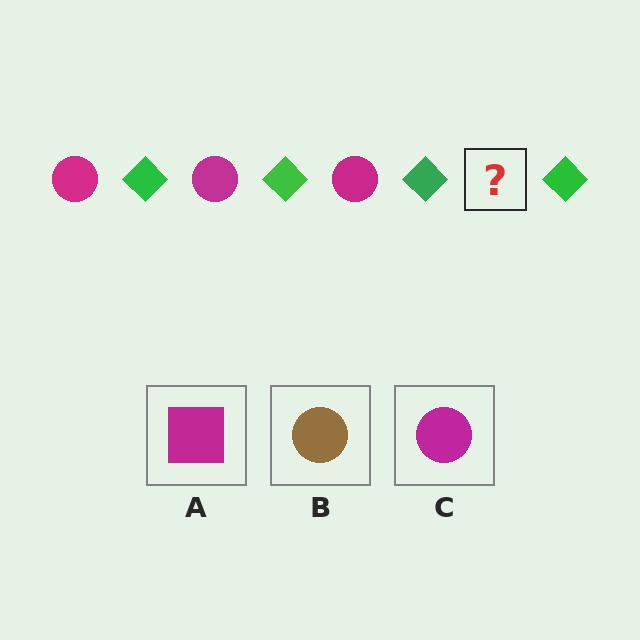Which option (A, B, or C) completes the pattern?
C.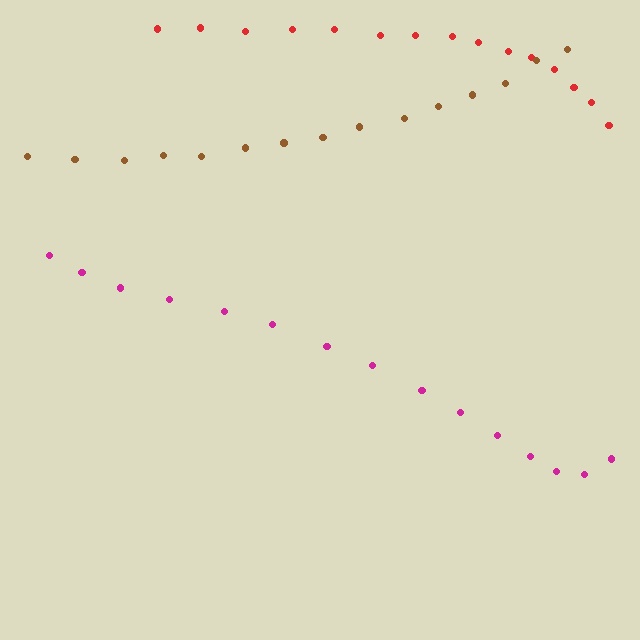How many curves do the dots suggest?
There are 3 distinct paths.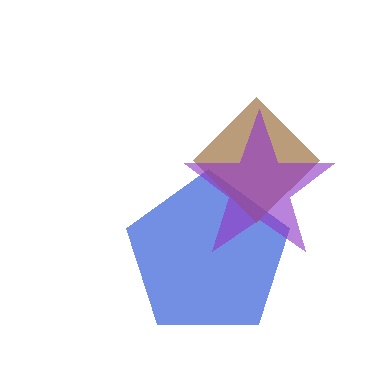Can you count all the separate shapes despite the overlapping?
Yes, there are 3 separate shapes.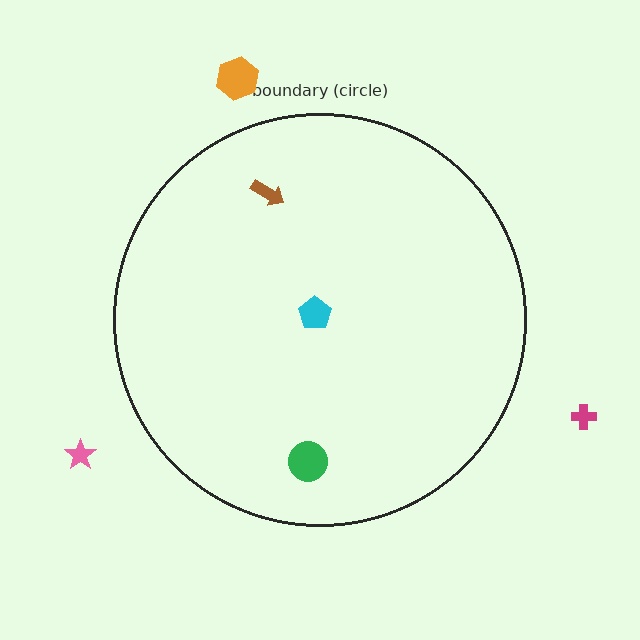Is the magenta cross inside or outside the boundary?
Outside.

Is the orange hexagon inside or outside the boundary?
Outside.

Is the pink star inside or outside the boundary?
Outside.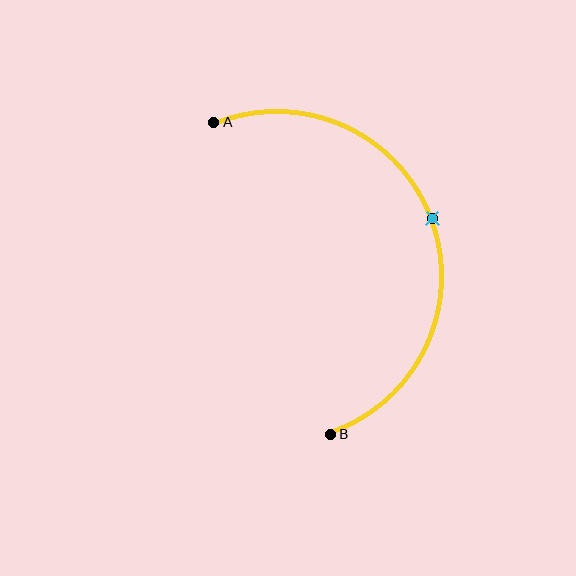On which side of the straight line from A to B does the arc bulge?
The arc bulges to the right of the straight line connecting A and B.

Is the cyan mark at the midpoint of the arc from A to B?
Yes. The cyan mark lies on the arc at equal arc-length from both A and B — it is the arc midpoint.